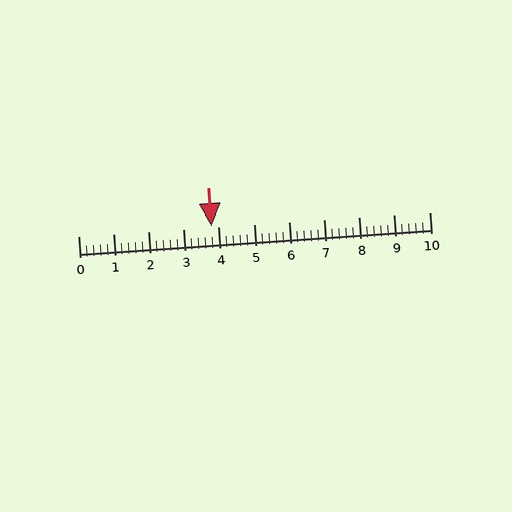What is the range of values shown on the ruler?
The ruler shows values from 0 to 10.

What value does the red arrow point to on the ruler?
The red arrow points to approximately 3.8.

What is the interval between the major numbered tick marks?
The major tick marks are spaced 1 units apart.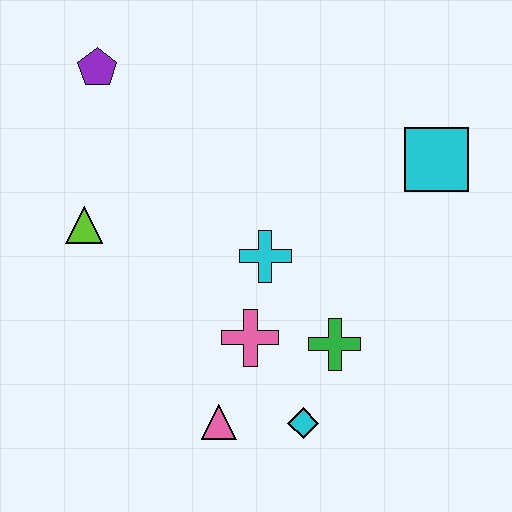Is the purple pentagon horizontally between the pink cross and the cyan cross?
No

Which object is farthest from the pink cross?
The purple pentagon is farthest from the pink cross.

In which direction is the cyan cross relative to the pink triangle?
The cyan cross is above the pink triangle.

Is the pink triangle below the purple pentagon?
Yes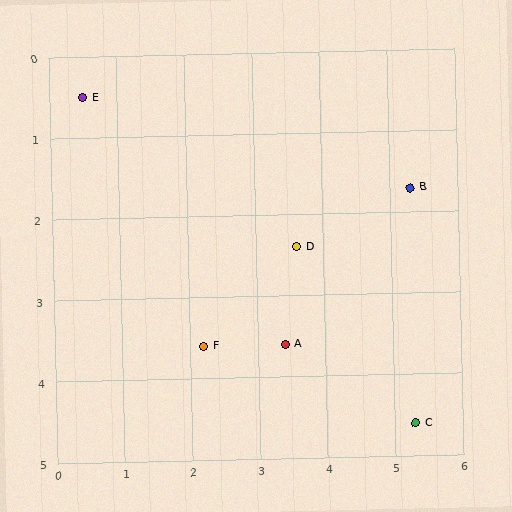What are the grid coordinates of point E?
Point E is at approximately (0.5, 0.5).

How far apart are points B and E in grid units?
Points B and E are about 4.9 grid units apart.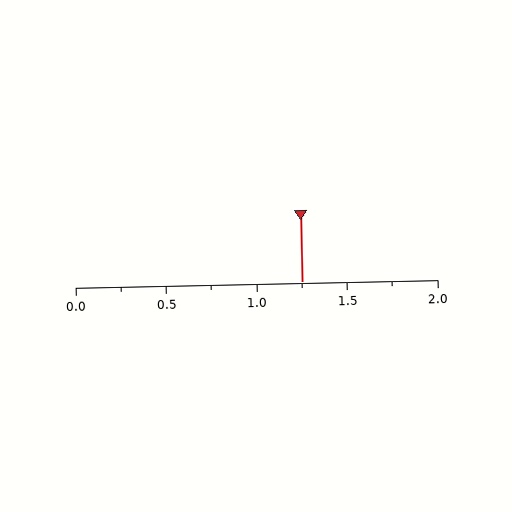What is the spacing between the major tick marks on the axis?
The major ticks are spaced 0.5 apart.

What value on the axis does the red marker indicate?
The marker indicates approximately 1.25.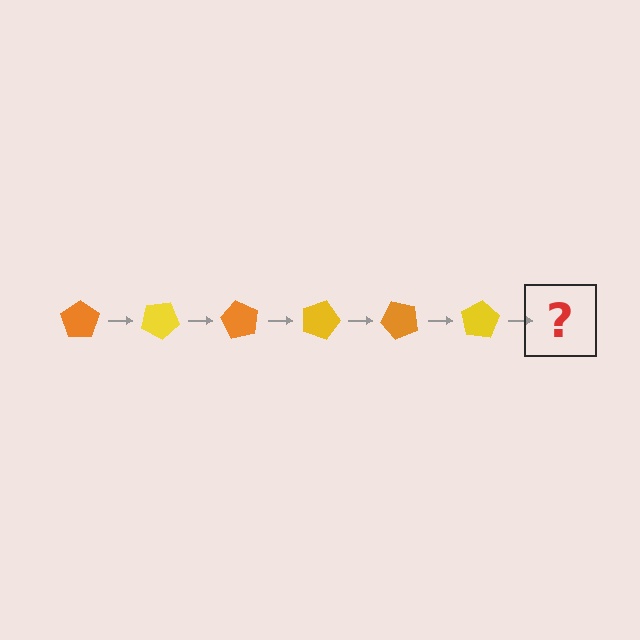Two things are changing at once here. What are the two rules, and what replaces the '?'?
The two rules are that it rotates 30 degrees each step and the color cycles through orange and yellow. The '?' should be an orange pentagon, rotated 180 degrees from the start.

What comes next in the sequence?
The next element should be an orange pentagon, rotated 180 degrees from the start.